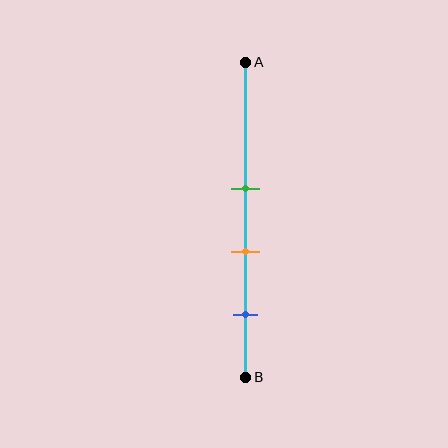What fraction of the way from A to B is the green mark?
The green mark is approximately 40% (0.4) of the way from A to B.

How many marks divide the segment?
There are 3 marks dividing the segment.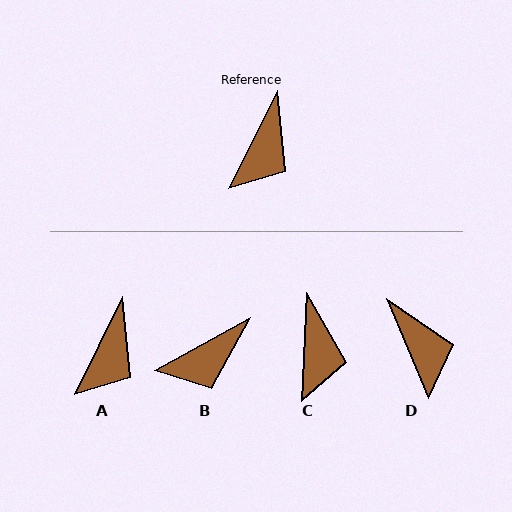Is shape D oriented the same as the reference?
No, it is off by about 49 degrees.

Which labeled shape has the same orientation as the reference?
A.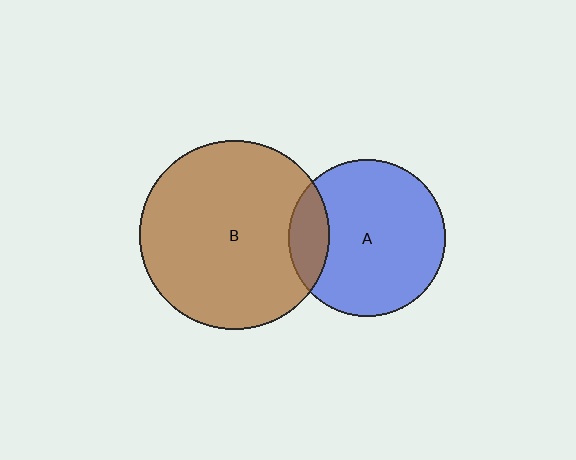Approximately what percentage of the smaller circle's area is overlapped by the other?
Approximately 15%.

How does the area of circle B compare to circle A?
Approximately 1.5 times.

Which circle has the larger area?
Circle B (brown).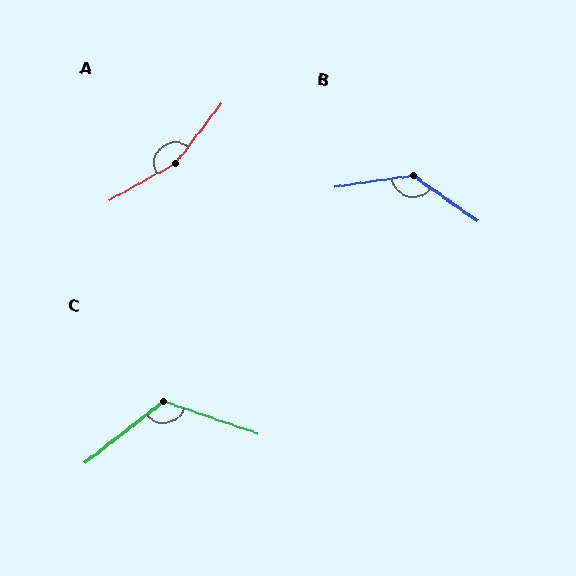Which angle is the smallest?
C, at approximately 123 degrees.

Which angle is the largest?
A, at approximately 157 degrees.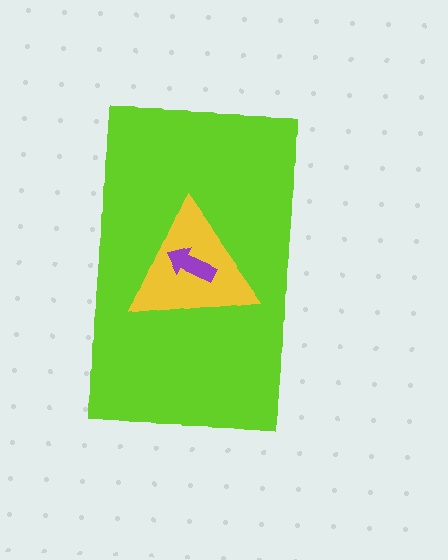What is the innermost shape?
The purple arrow.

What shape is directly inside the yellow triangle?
The purple arrow.